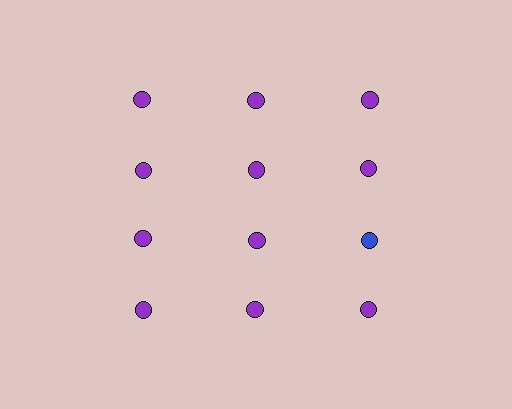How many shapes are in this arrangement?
There are 12 shapes arranged in a grid pattern.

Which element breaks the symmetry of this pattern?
The blue circle in the third row, center column breaks the symmetry. All other shapes are purple circles.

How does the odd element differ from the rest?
It has a different color: blue instead of purple.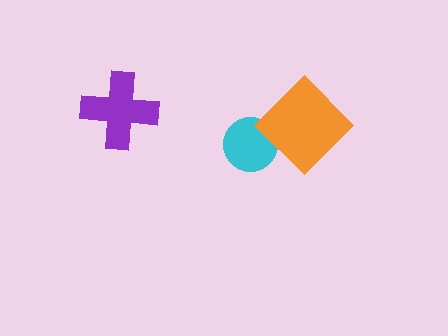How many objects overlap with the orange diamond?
1 object overlaps with the orange diamond.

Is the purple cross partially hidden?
No, no other shape covers it.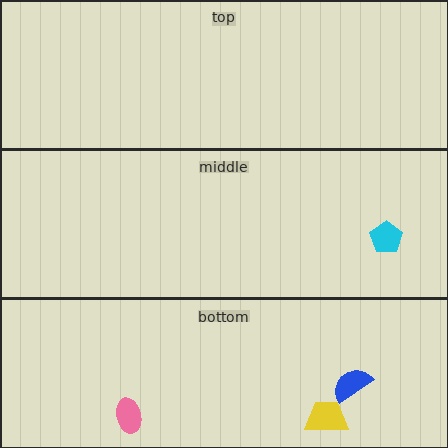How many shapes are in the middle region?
1.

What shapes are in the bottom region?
The yellow trapezoid, the blue semicircle, the pink ellipse.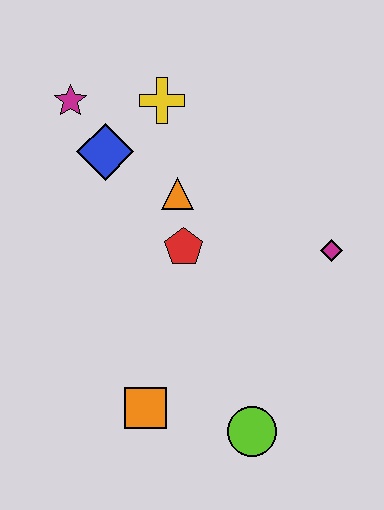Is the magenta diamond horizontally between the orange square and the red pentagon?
No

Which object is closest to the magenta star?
The blue diamond is closest to the magenta star.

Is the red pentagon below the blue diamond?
Yes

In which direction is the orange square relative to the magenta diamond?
The orange square is to the left of the magenta diamond.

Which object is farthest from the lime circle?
The magenta star is farthest from the lime circle.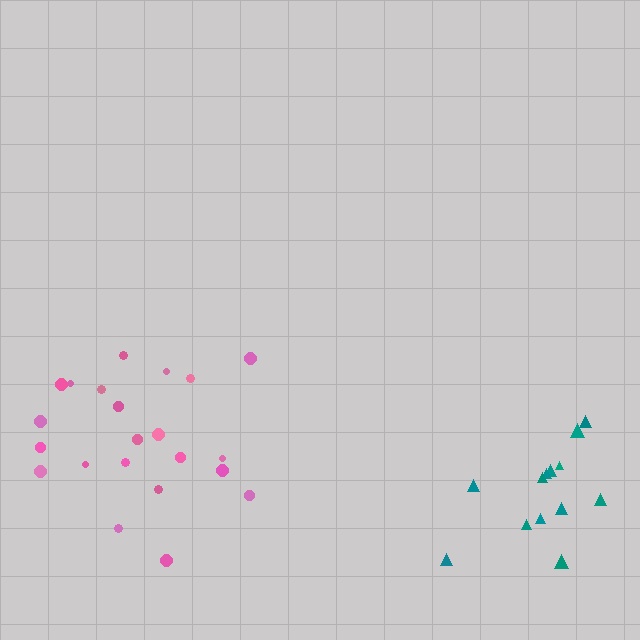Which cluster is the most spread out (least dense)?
Pink.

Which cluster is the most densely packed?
Teal.